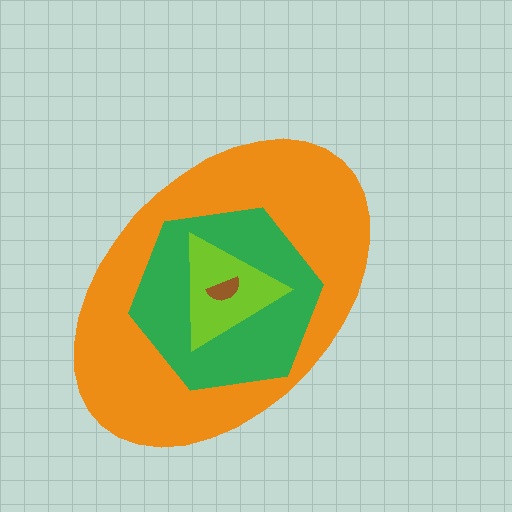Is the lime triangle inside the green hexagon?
Yes.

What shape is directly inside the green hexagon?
The lime triangle.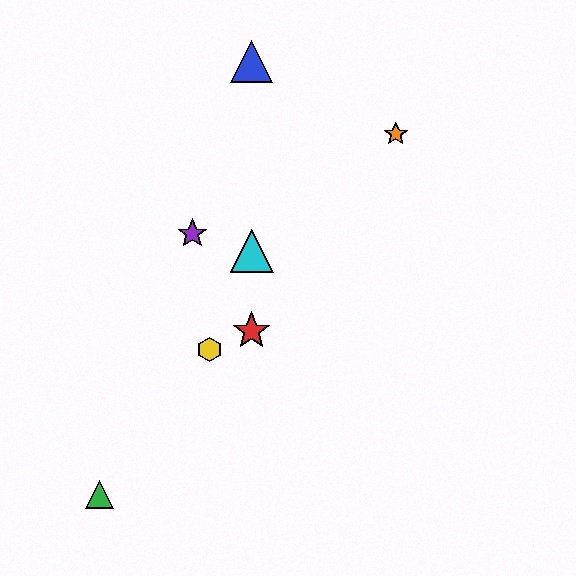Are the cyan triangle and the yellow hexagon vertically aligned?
No, the cyan triangle is at x≈252 and the yellow hexagon is at x≈209.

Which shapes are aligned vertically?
The red star, the blue triangle, the cyan triangle are aligned vertically.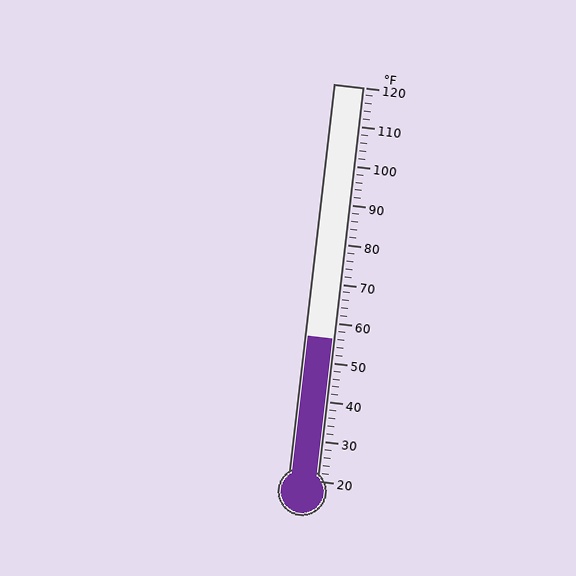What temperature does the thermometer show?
The thermometer shows approximately 56°F.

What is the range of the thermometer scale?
The thermometer scale ranges from 20°F to 120°F.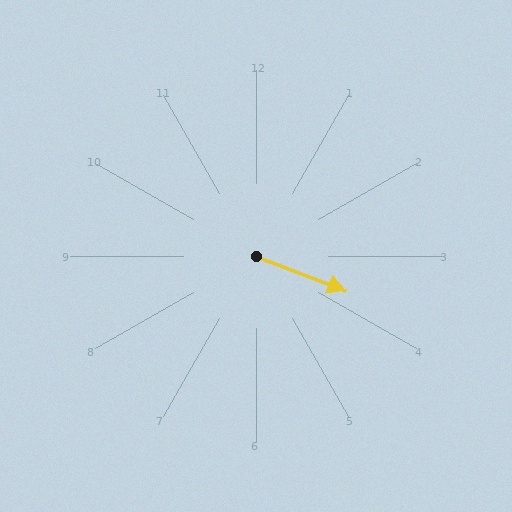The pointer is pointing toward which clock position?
Roughly 4 o'clock.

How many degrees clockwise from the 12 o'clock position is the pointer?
Approximately 111 degrees.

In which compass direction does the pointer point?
East.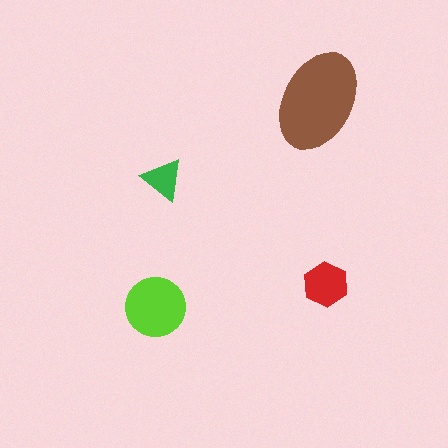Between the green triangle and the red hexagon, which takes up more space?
The red hexagon.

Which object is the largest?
The brown ellipse.